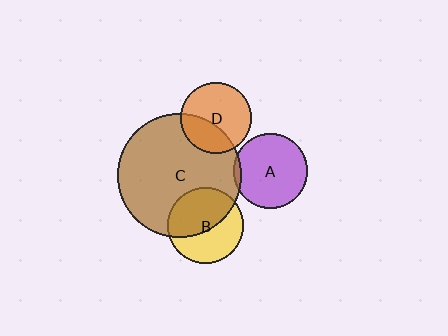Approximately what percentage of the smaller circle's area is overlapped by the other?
Approximately 35%.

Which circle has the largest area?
Circle C (brown).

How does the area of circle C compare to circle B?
Approximately 2.7 times.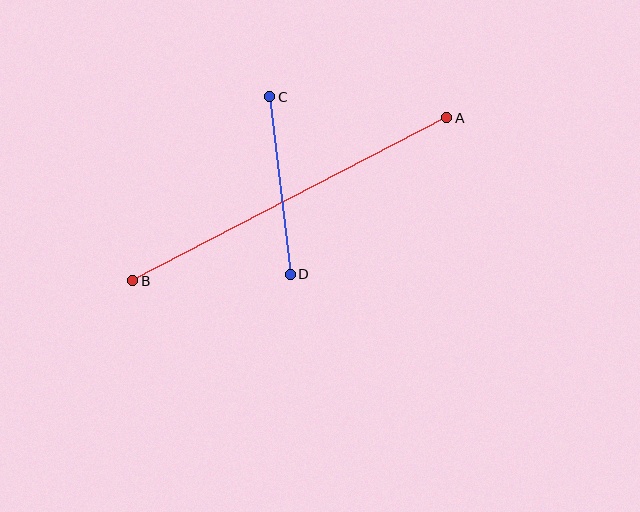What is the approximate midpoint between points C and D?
The midpoint is at approximately (280, 186) pixels.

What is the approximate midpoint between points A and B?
The midpoint is at approximately (290, 199) pixels.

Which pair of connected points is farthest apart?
Points A and B are farthest apart.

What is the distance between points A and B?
The distance is approximately 354 pixels.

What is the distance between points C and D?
The distance is approximately 179 pixels.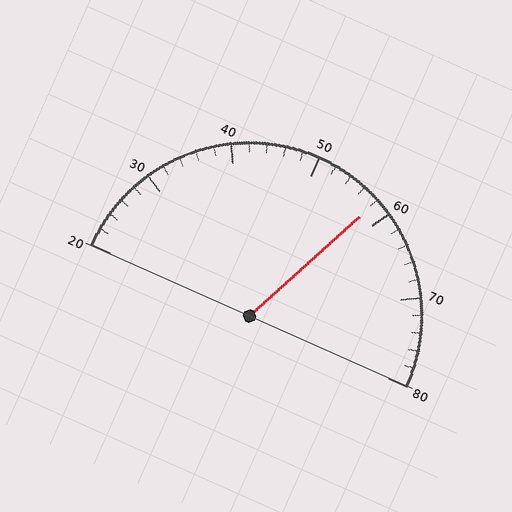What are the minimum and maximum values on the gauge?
The gauge ranges from 20 to 80.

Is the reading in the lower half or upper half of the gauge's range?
The reading is in the upper half of the range (20 to 80).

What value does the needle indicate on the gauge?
The needle indicates approximately 58.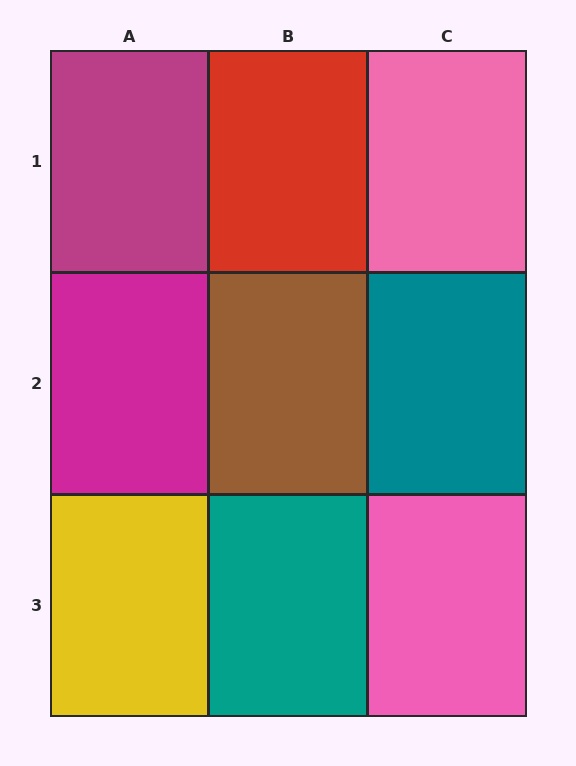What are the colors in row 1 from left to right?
Magenta, red, pink.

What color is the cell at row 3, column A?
Yellow.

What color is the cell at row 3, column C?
Pink.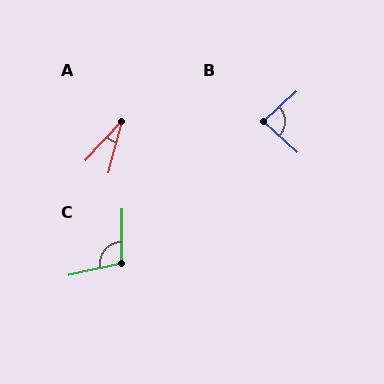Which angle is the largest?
C, at approximately 103 degrees.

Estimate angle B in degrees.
Approximately 84 degrees.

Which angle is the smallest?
A, at approximately 28 degrees.